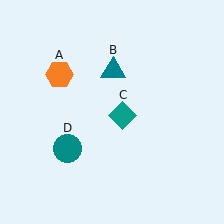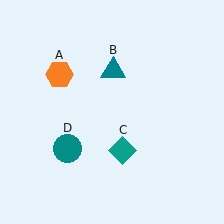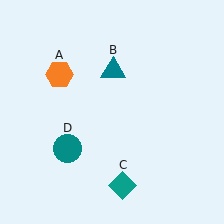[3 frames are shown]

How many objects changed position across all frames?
1 object changed position: teal diamond (object C).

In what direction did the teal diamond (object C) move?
The teal diamond (object C) moved down.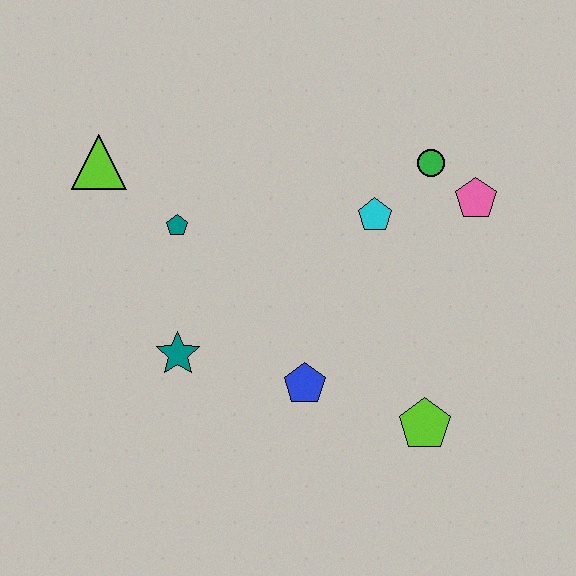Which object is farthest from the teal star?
The pink pentagon is farthest from the teal star.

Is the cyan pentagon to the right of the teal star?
Yes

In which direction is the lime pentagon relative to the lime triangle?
The lime pentagon is to the right of the lime triangle.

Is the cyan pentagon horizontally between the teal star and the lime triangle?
No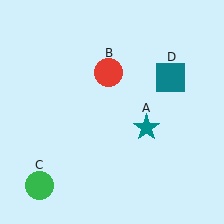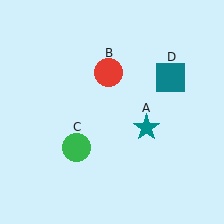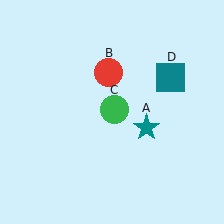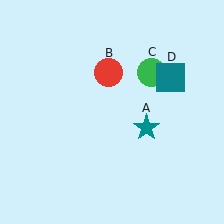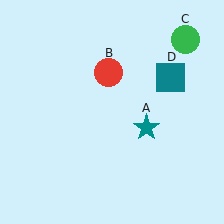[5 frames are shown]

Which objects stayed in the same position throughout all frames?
Teal star (object A) and red circle (object B) and teal square (object D) remained stationary.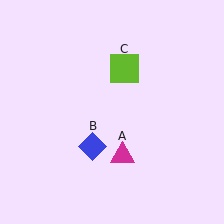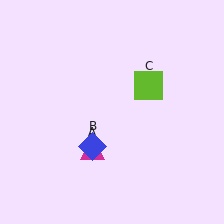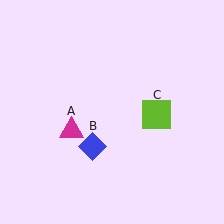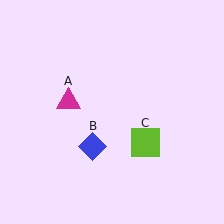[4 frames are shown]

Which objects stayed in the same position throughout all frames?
Blue diamond (object B) remained stationary.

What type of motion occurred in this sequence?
The magenta triangle (object A), lime square (object C) rotated clockwise around the center of the scene.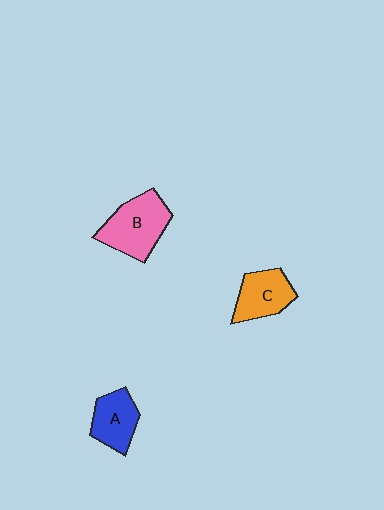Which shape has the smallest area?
Shape A (blue).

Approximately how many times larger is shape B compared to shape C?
Approximately 1.3 times.